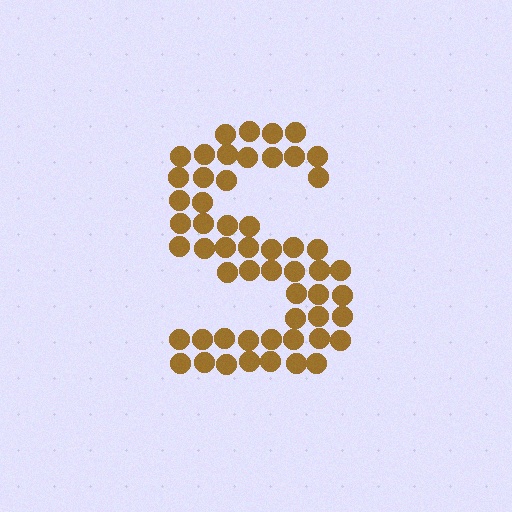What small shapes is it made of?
It is made of small circles.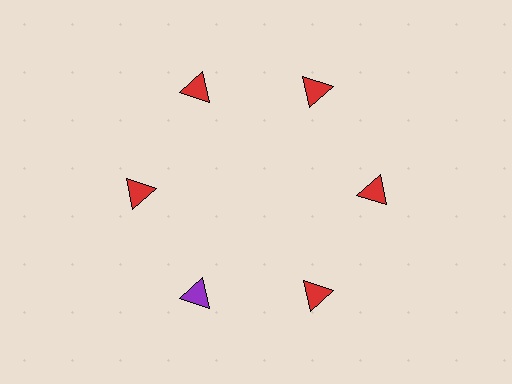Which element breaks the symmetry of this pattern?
The purple triangle at roughly the 7 o'clock position breaks the symmetry. All other shapes are red triangles.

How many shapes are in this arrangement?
There are 6 shapes arranged in a ring pattern.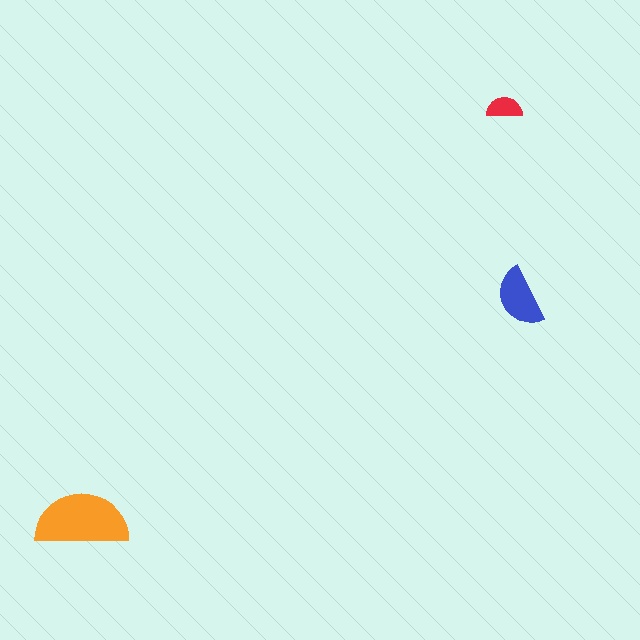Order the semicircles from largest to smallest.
the orange one, the blue one, the red one.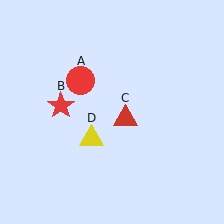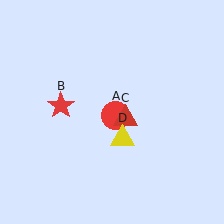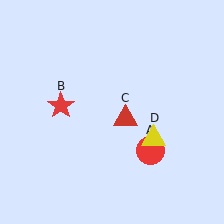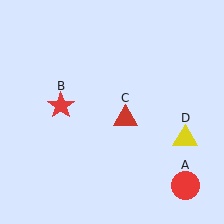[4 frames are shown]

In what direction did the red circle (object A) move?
The red circle (object A) moved down and to the right.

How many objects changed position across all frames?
2 objects changed position: red circle (object A), yellow triangle (object D).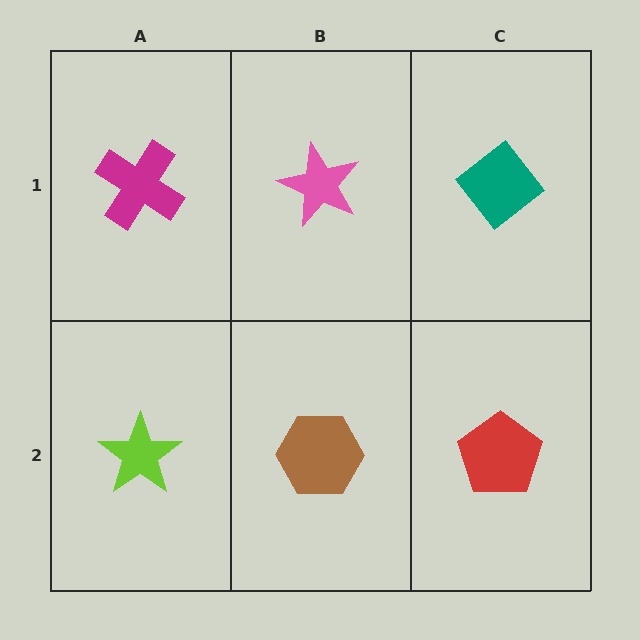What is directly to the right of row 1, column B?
A teal diamond.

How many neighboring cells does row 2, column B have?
3.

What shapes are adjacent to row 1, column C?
A red pentagon (row 2, column C), a pink star (row 1, column B).